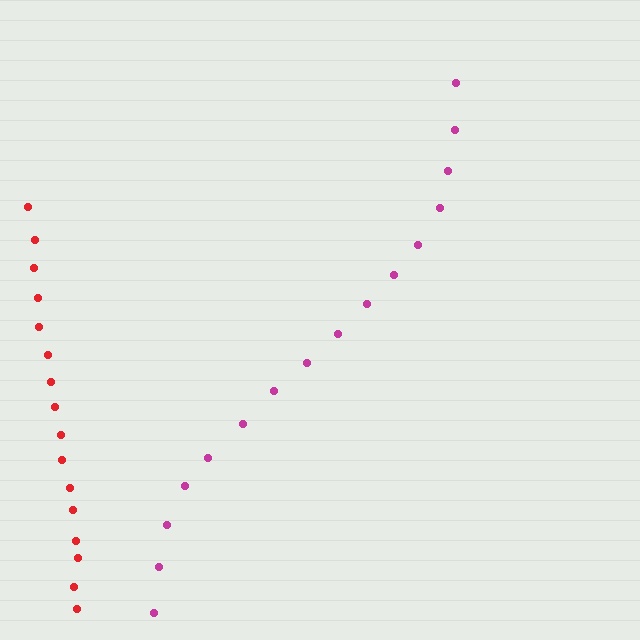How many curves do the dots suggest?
There are 2 distinct paths.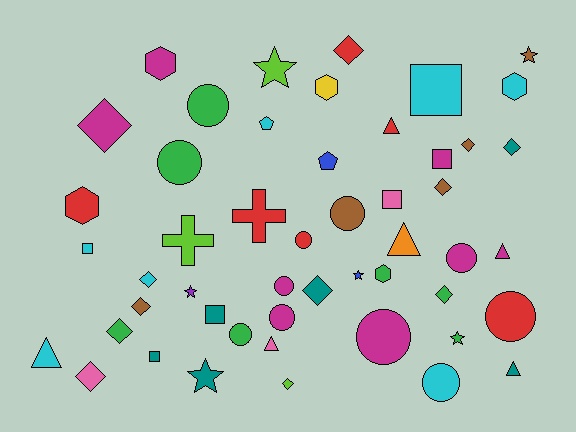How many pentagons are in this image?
There are 2 pentagons.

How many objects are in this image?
There are 50 objects.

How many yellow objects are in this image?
There is 1 yellow object.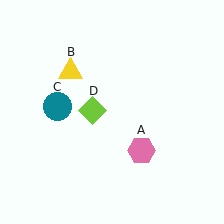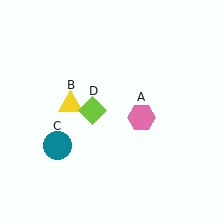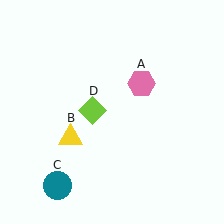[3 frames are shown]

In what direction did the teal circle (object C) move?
The teal circle (object C) moved down.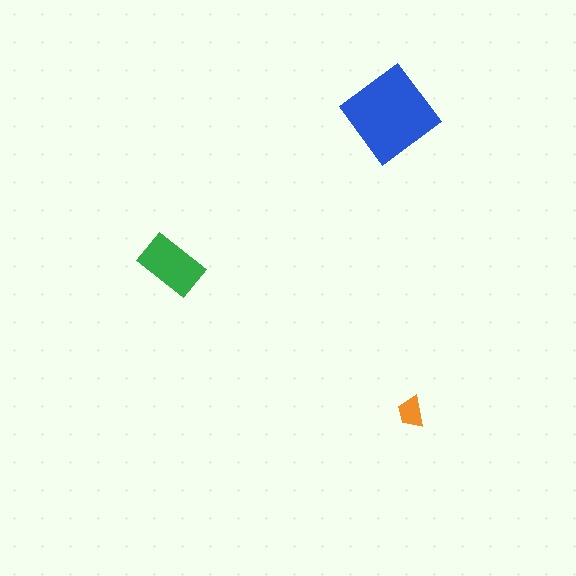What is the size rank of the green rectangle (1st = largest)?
2nd.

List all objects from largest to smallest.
The blue diamond, the green rectangle, the orange trapezoid.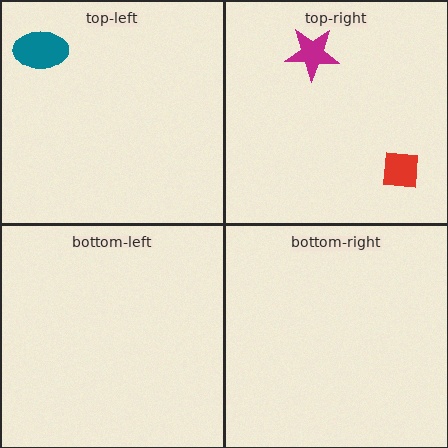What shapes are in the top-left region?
The teal ellipse.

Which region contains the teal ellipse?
The top-left region.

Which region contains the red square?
The top-right region.